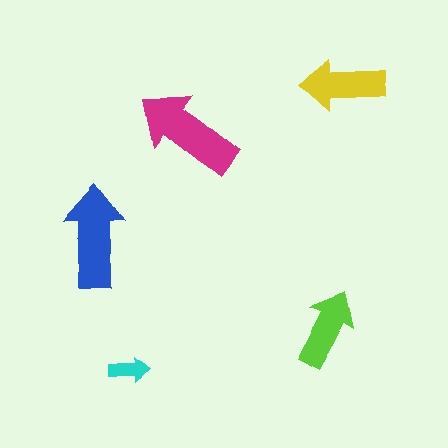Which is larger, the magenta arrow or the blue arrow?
The magenta one.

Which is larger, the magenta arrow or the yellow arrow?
The magenta one.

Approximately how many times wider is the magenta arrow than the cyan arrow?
About 2.5 times wider.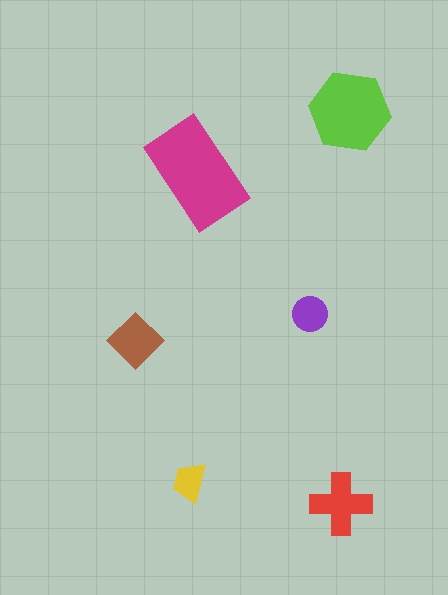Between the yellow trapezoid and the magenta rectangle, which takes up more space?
The magenta rectangle.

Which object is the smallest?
The yellow trapezoid.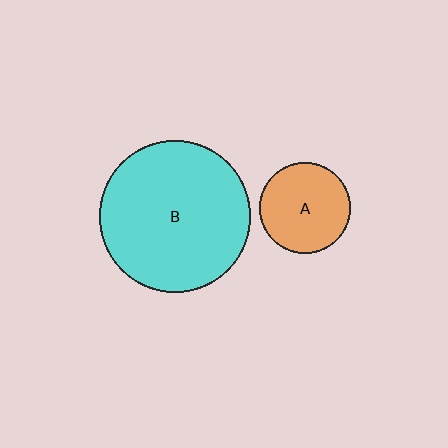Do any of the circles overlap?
No, none of the circles overlap.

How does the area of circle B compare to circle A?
Approximately 2.8 times.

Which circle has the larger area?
Circle B (cyan).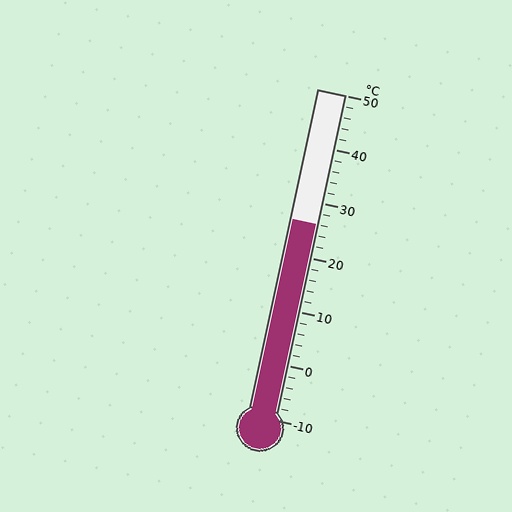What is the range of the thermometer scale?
The thermometer scale ranges from -10°C to 50°C.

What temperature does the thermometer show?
The thermometer shows approximately 26°C.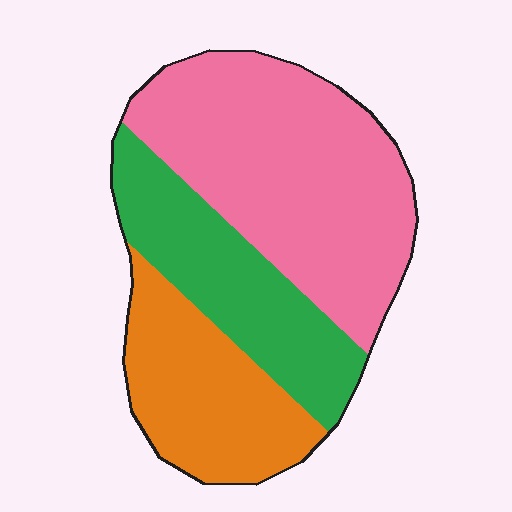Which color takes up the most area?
Pink, at roughly 50%.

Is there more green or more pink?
Pink.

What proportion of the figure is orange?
Orange covers 25% of the figure.